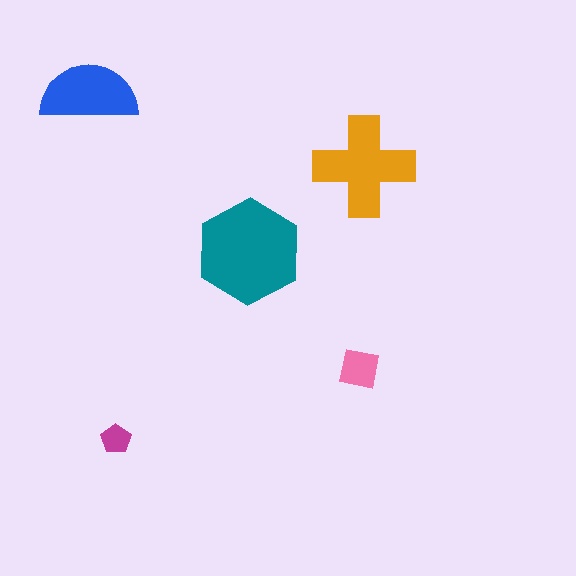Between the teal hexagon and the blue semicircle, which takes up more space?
The teal hexagon.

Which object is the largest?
The teal hexagon.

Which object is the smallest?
The magenta pentagon.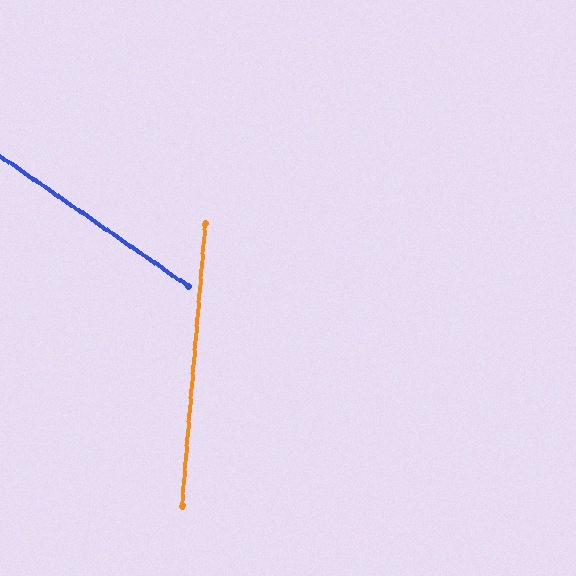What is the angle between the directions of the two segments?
Approximately 60 degrees.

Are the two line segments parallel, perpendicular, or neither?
Neither parallel nor perpendicular — they differ by about 60°.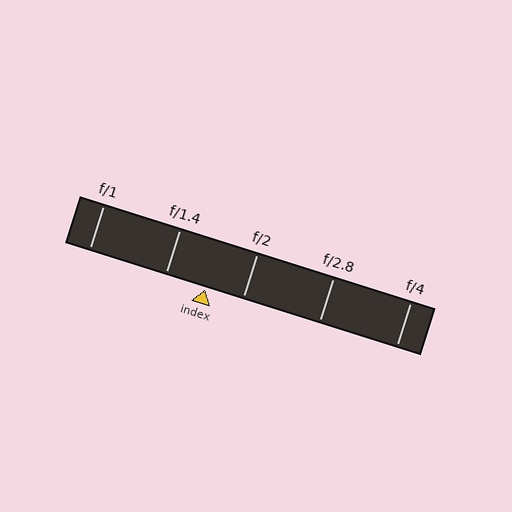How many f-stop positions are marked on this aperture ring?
There are 5 f-stop positions marked.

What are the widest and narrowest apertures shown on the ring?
The widest aperture shown is f/1 and the narrowest is f/4.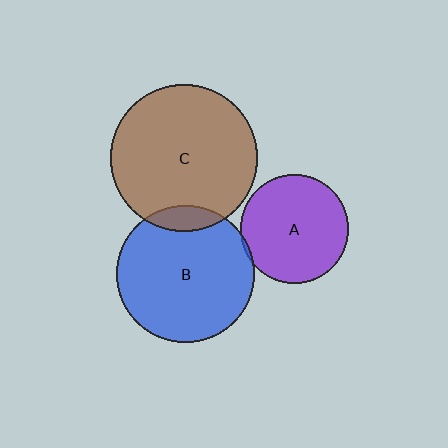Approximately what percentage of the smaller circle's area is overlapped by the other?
Approximately 5%.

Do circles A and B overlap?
Yes.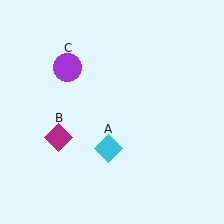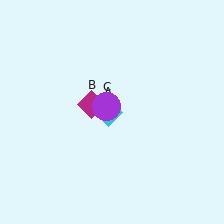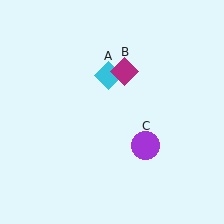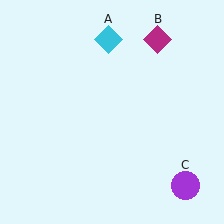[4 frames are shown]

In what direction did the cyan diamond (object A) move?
The cyan diamond (object A) moved up.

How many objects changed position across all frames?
3 objects changed position: cyan diamond (object A), magenta diamond (object B), purple circle (object C).